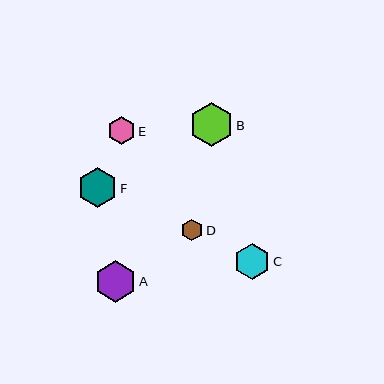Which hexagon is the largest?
Hexagon B is the largest with a size of approximately 44 pixels.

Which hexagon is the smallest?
Hexagon D is the smallest with a size of approximately 22 pixels.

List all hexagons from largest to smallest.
From largest to smallest: B, A, F, C, E, D.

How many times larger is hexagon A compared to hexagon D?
Hexagon A is approximately 1.9 times the size of hexagon D.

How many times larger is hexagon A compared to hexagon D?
Hexagon A is approximately 1.9 times the size of hexagon D.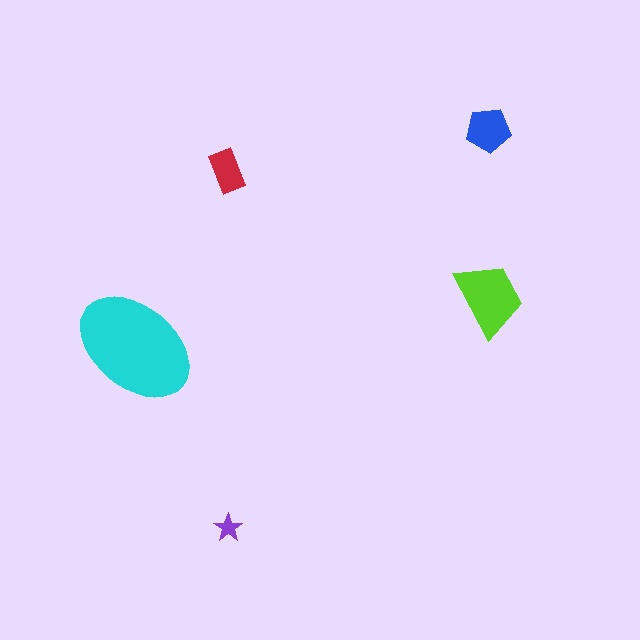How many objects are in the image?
There are 5 objects in the image.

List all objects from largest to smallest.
The cyan ellipse, the lime trapezoid, the blue pentagon, the red rectangle, the purple star.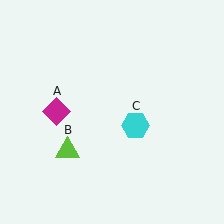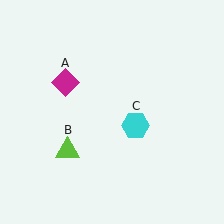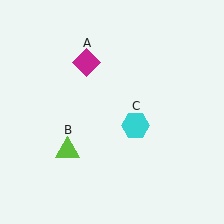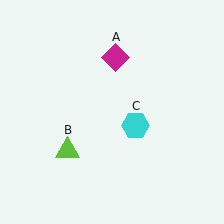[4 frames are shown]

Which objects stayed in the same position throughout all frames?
Lime triangle (object B) and cyan hexagon (object C) remained stationary.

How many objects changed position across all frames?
1 object changed position: magenta diamond (object A).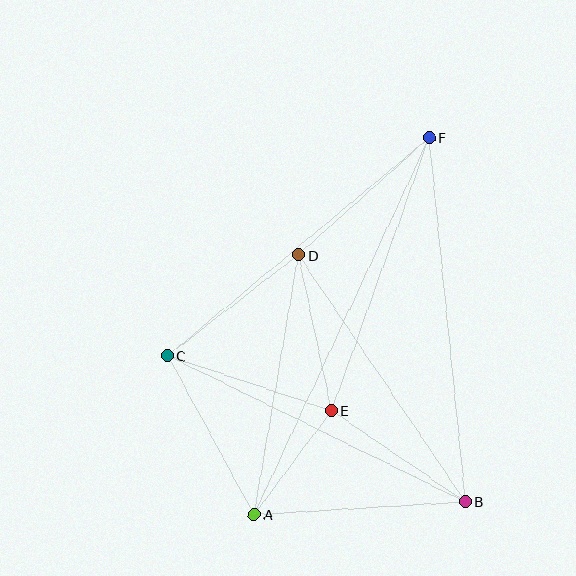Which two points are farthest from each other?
Points A and F are farthest from each other.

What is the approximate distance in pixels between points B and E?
The distance between B and E is approximately 162 pixels.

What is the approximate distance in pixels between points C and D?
The distance between C and D is approximately 166 pixels.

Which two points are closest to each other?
Points A and E are closest to each other.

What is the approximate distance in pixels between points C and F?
The distance between C and F is approximately 341 pixels.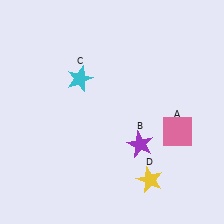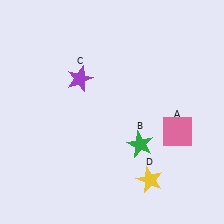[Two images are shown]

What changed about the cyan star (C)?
In Image 1, C is cyan. In Image 2, it changed to purple.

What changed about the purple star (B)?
In Image 1, B is purple. In Image 2, it changed to green.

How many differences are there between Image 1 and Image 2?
There are 2 differences between the two images.